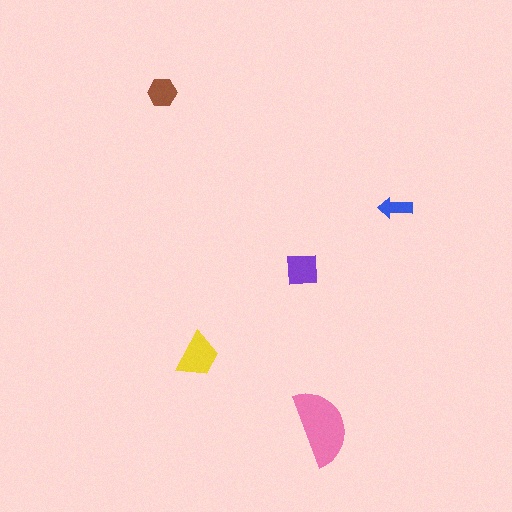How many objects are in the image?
There are 5 objects in the image.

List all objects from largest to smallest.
The pink semicircle, the yellow trapezoid, the purple square, the brown hexagon, the blue arrow.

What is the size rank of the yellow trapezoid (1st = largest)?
2nd.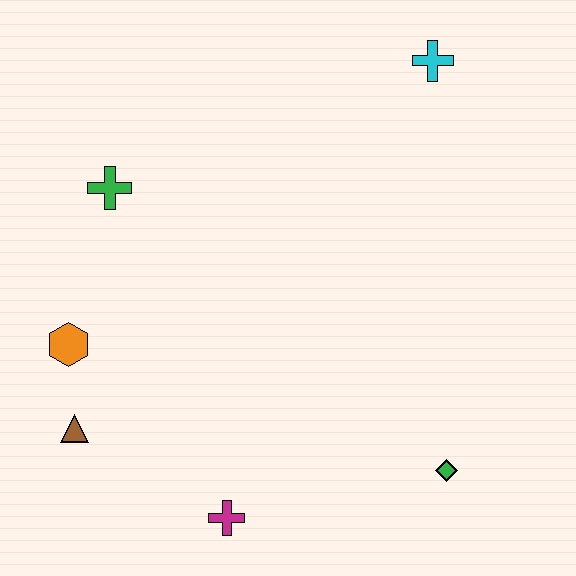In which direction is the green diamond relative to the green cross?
The green diamond is to the right of the green cross.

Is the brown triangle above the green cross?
No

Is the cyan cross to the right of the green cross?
Yes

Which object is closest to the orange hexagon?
The brown triangle is closest to the orange hexagon.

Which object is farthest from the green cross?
The green diamond is farthest from the green cross.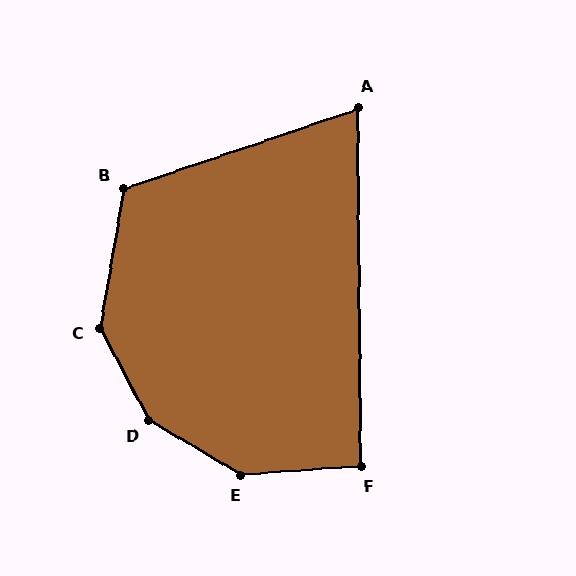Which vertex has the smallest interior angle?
A, at approximately 72 degrees.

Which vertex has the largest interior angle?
D, at approximately 148 degrees.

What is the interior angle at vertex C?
Approximately 143 degrees (obtuse).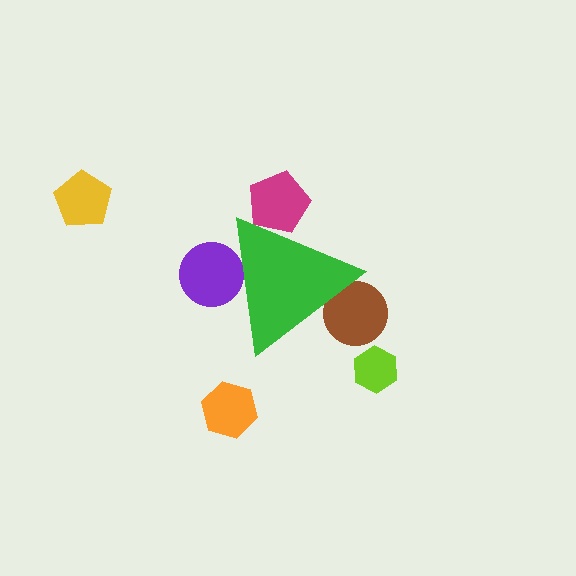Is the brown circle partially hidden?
Yes, the brown circle is partially hidden behind the green triangle.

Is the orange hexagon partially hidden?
No, the orange hexagon is fully visible.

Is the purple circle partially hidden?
Yes, the purple circle is partially hidden behind the green triangle.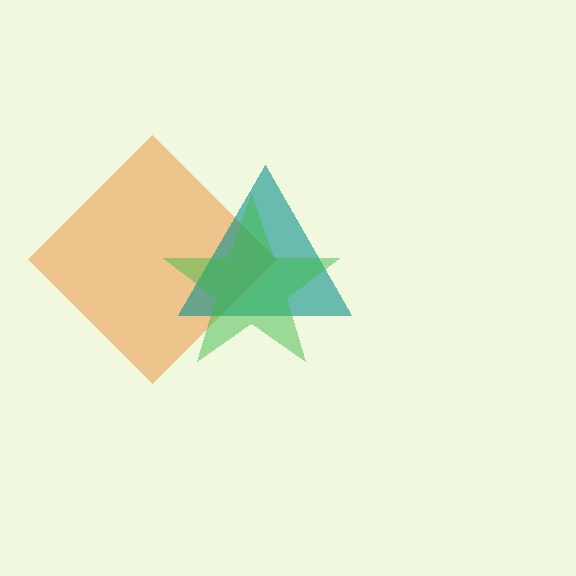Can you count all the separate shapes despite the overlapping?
Yes, there are 3 separate shapes.